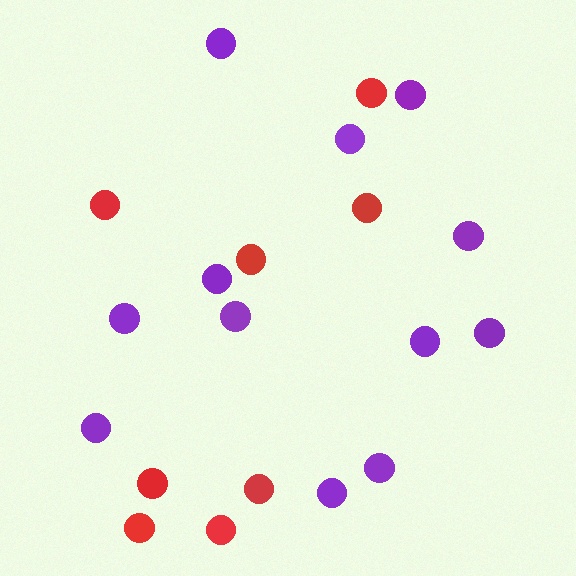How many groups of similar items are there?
There are 2 groups: one group of red circles (8) and one group of purple circles (12).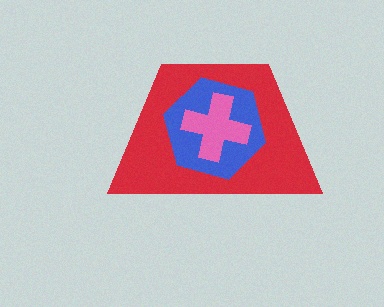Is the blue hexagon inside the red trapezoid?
Yes.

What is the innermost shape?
The pink cross.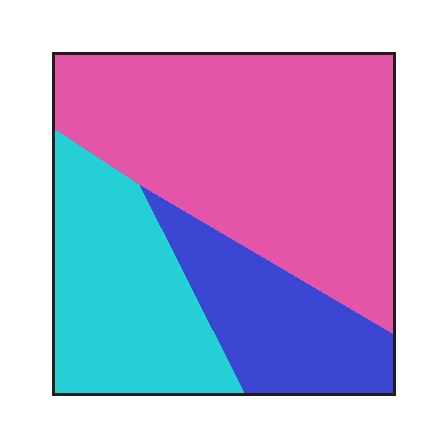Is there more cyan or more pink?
Pink.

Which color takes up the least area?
Blue, at roughly 20%.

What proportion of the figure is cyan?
Cyan covers roughly 25% of the figure.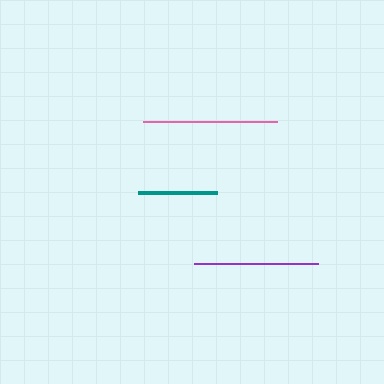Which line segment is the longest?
The pink line is the longest at approximately 133 pixels.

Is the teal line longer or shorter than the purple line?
The purple line is longer than the teal line.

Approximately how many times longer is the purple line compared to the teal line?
The purple line is approximately 1.6 times the length of the teal line.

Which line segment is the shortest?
The teal line is the shortest at approximately 79 pixels.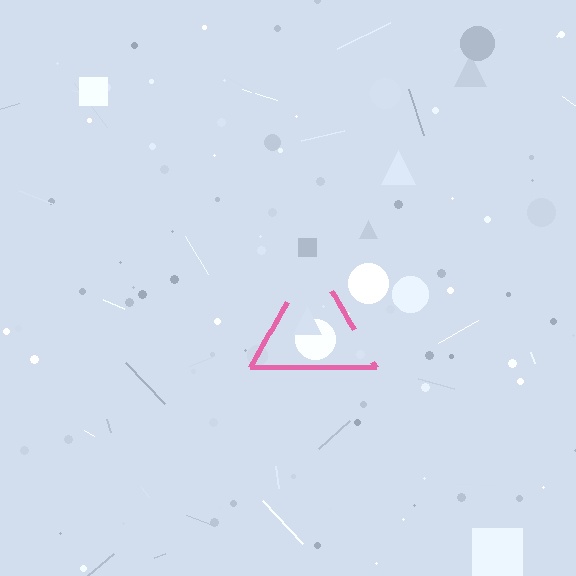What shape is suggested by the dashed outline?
The dashed outline suggests a triangle.